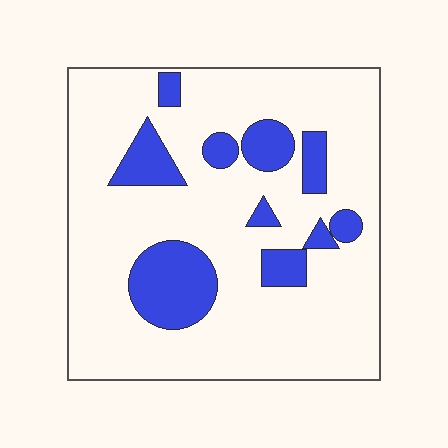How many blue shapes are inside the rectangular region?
10.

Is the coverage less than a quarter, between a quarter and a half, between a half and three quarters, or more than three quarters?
Less than a quarter.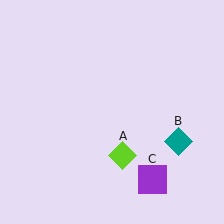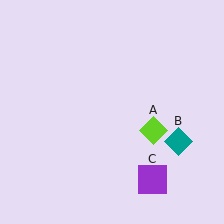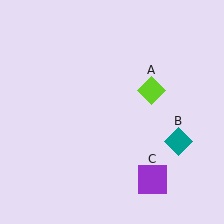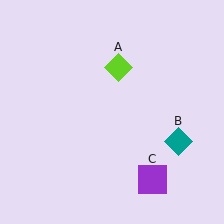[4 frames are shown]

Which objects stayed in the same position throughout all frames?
Teal diamond (object B) and purple square (object C) remained stationary.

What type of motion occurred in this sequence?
The lime diamond (object A) rotated counterclockwise around the center of the scene.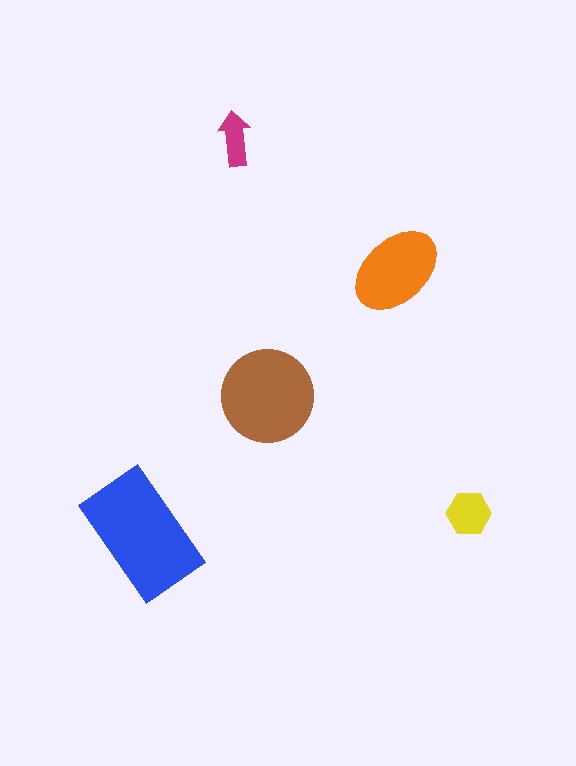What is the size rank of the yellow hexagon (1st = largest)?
4th.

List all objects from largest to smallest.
The blue rectangle, the brown circle, the orange ellipse, the yellow hexagon, the magenta arrow.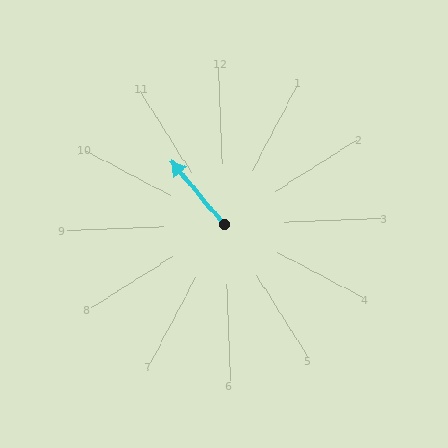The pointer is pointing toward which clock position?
Roughly 11 o'clock.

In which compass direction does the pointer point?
Northwest.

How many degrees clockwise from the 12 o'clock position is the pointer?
Approximately 322 degrees.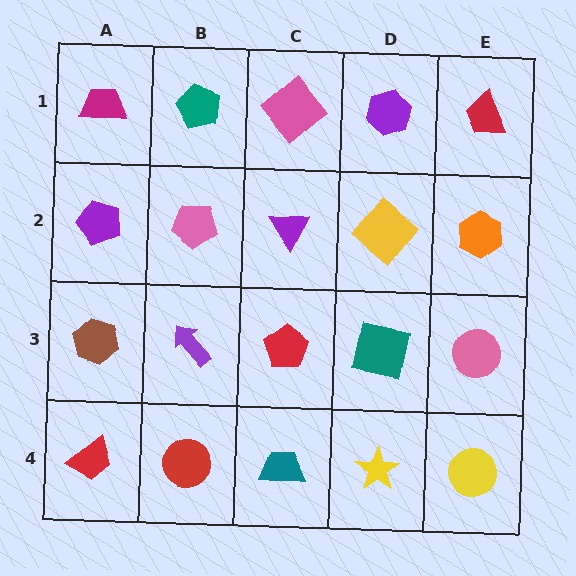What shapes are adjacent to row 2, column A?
A magenta trapezoid (row 1, column A), a brown hexagon (row 3, column A), a pink pentagon (row 2, column B).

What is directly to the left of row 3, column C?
A purple arrow.